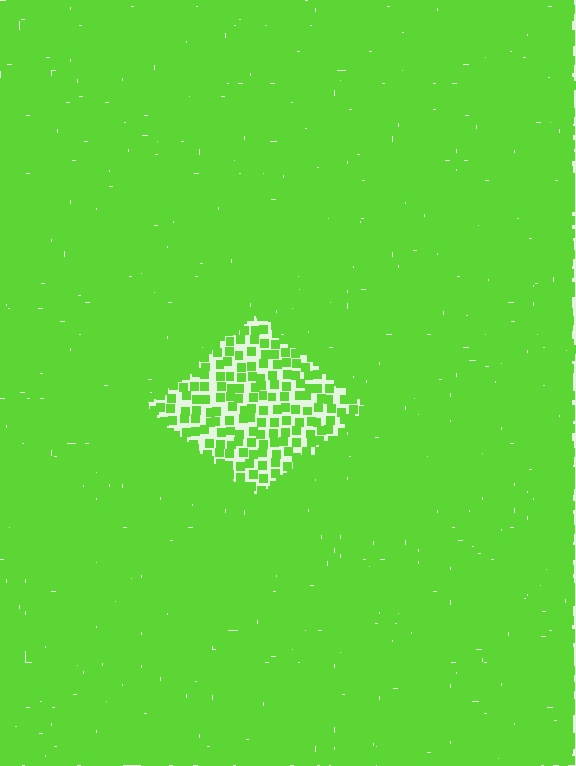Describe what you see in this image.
The image contains small lime elements arranged at two different densities. A diamond-shaped region is visible where the elements are less densely packed than the surrounding area.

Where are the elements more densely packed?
The elements are more densely packed outside the diamond boundary.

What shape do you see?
I see a diamond.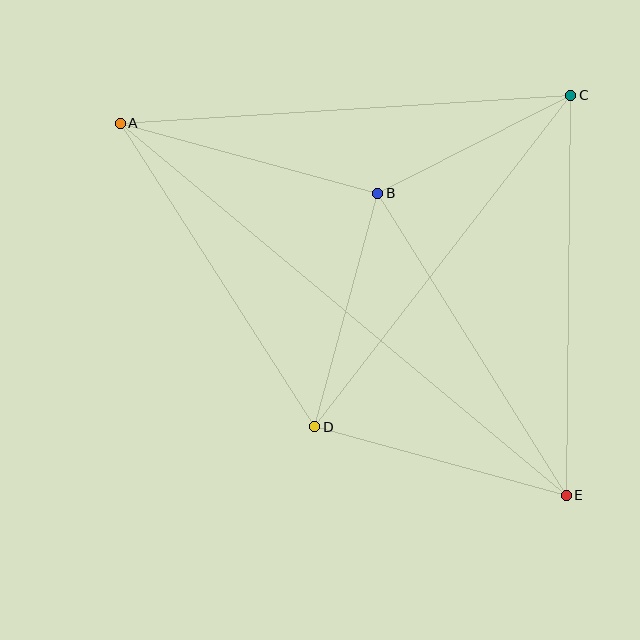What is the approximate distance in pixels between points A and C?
The distance between A and C is approximately 452 pixels.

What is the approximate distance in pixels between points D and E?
The distance between D and E is approximately 261 pixels.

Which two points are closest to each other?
Points B and C are closest to each other.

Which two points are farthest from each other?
Points A and E are farthest from each other.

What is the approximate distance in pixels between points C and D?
The distance between C and D is approximately 419 pixels.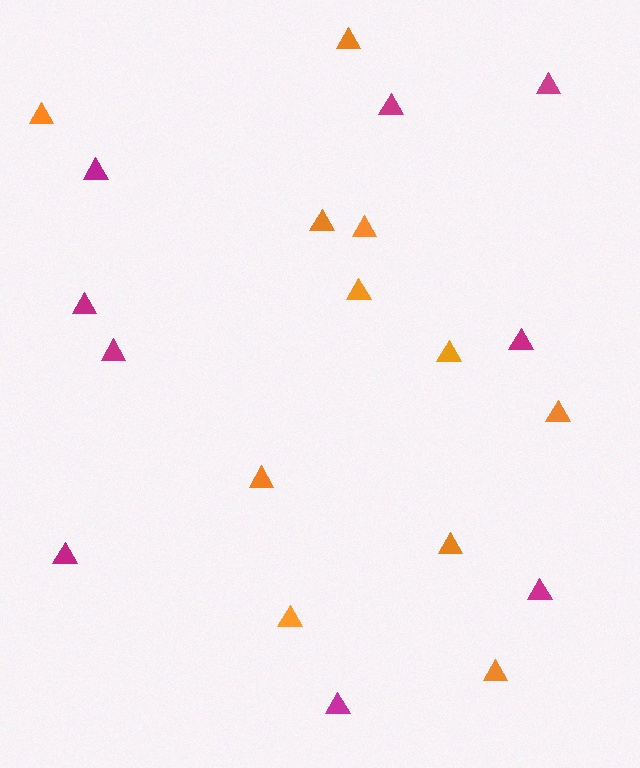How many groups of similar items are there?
There are 2 groups: one group of magenta triangles (9) and one group of orange triangles (11).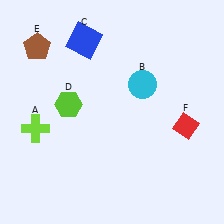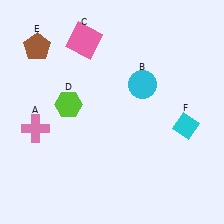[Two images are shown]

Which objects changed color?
A changed from lime to pink. C changed from blue to pink. F changed from red to cyan.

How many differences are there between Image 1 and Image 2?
There are 3 differences between the two images.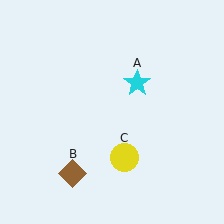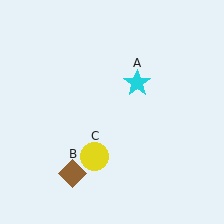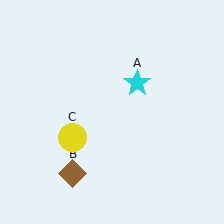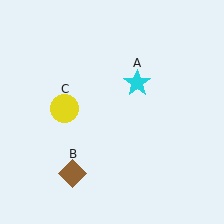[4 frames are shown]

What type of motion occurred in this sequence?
The yellow circle (object C) rotated clockwise around the center of the scene.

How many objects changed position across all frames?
1 object changed position: yellow circle (object C).